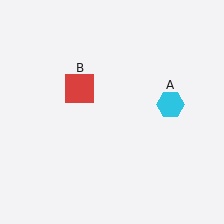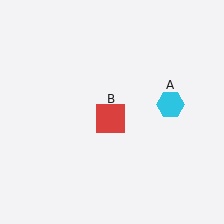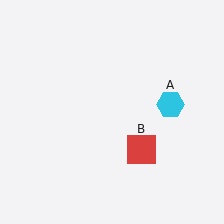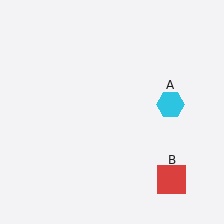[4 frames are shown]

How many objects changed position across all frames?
1 object changed position: red square (object B).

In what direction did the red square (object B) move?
The red square (object B) moved down and to the right.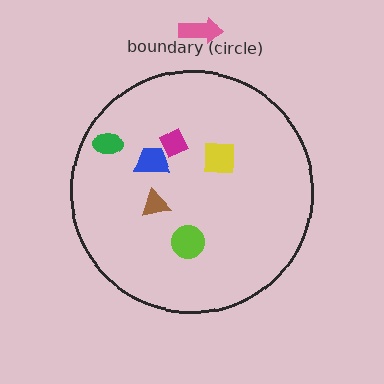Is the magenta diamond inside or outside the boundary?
Inside.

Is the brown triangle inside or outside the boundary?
Inside.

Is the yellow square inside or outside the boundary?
Inside.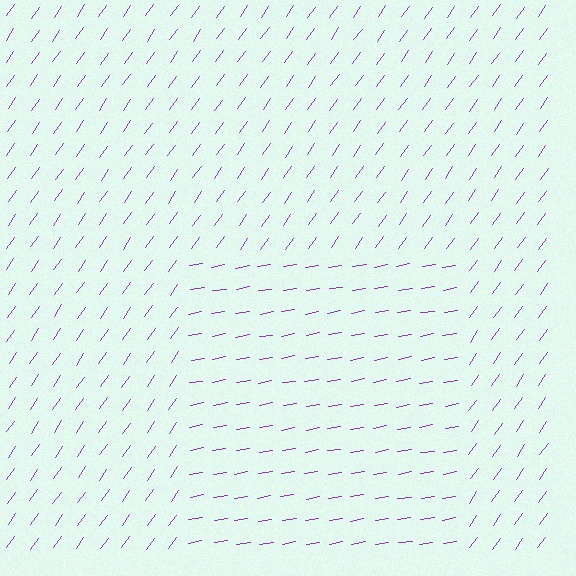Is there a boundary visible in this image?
Yes, there is a texture boundary formed by a change in line orientation.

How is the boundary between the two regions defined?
The boundary is defined purely by a change in line orientation (approximately 45 degrees difference). All lines are the same color and thickness.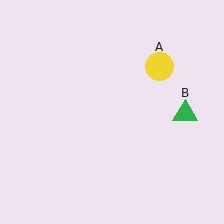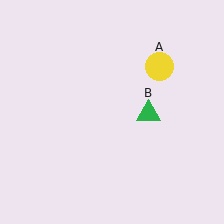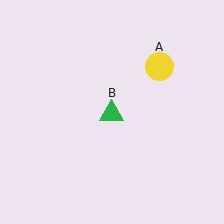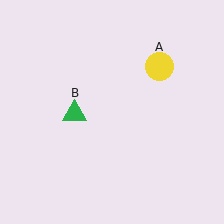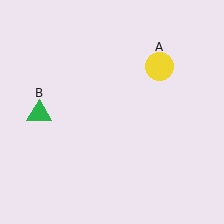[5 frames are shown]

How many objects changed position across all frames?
1 object changed position: green triangle (object B).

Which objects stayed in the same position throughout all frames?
Yellow circle (object A) remained stationary.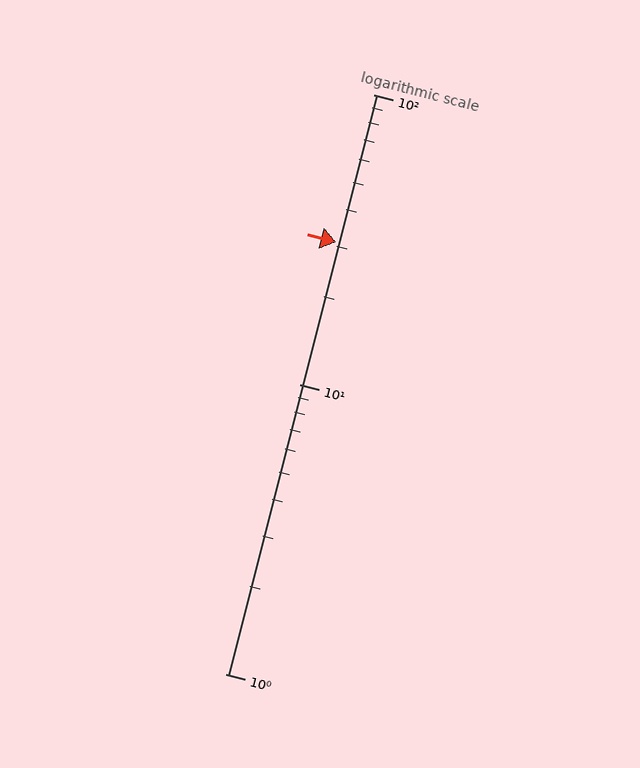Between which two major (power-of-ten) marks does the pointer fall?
The pointer is between 10 and 100.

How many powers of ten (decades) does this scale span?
The scale spans 2 decades, from 1 to 100.